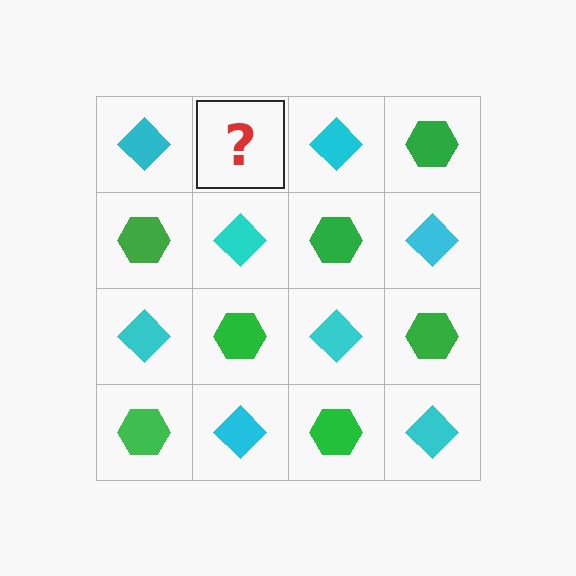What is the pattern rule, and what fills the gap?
The rule is that it alternates cyan diamond and green hexagon in a checkerboard pattern. The gap should be filled with a green hexagon.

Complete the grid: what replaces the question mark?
The question mark should be replaced with a green hexagon.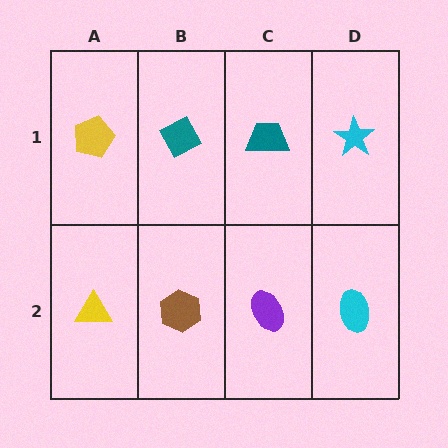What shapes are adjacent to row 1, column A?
A yellow triangle (row 2, column A), a teal diamond (row 1, column B).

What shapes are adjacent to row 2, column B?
A teal diamond (row 1, column B), a yellow triangle (row 2, column A), a purple ellipse (row 2, column C).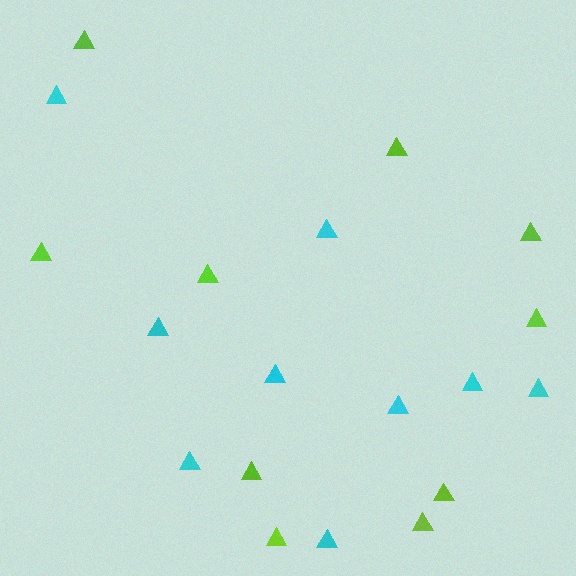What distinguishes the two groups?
There are 2 groups: one group of cyan triangles (9) and one group of lime triangles (10).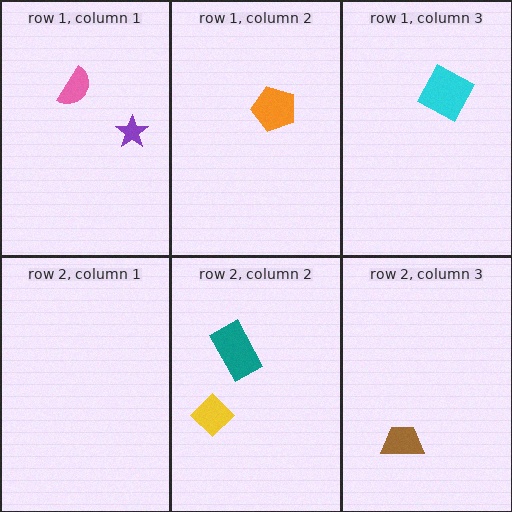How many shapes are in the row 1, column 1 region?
2.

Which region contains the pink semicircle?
The row 1, column 1 region.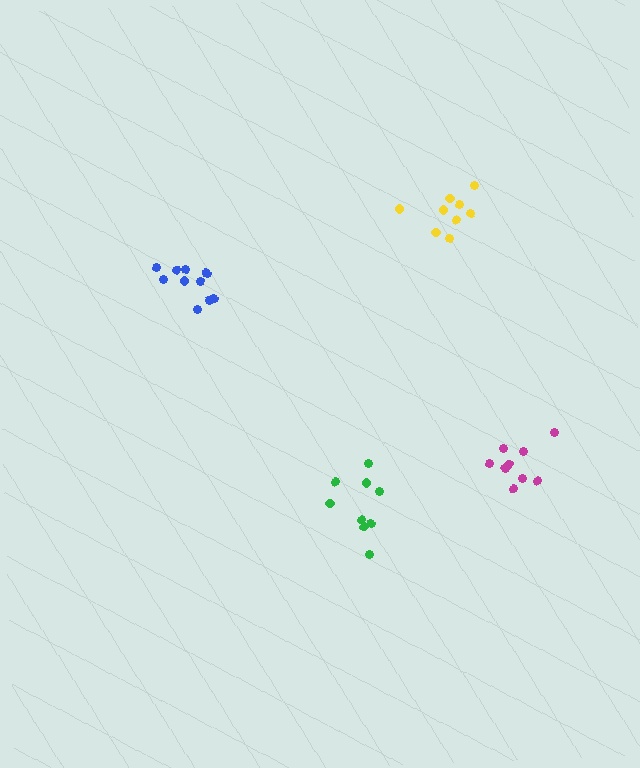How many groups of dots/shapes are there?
There are 4 groups.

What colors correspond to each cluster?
The clusters are colored: green, magenta, blue, yellow.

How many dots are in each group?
Group 1: 9 dots, Group 2: 9 dots, Group 3: 11 dots, Group 4: 9 dots (38 total).